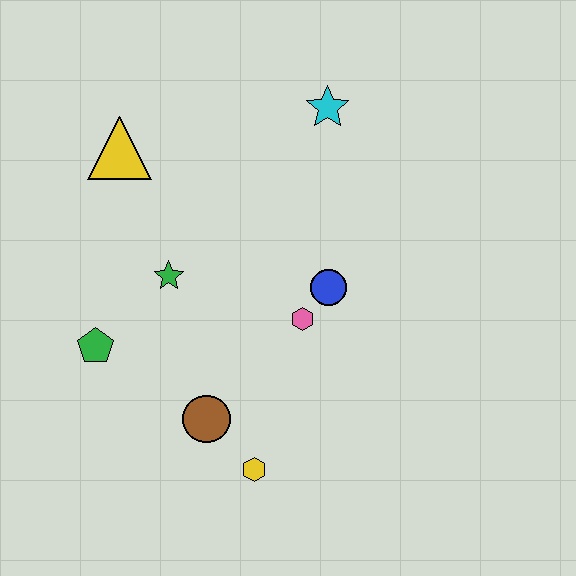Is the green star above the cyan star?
No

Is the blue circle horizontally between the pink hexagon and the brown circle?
No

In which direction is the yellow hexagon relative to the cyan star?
The yellow hexagon is below the cyan star.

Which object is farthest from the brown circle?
The cyan star is farthest from the brown circle.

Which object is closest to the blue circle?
The pink hexagon is closest to the blue circle.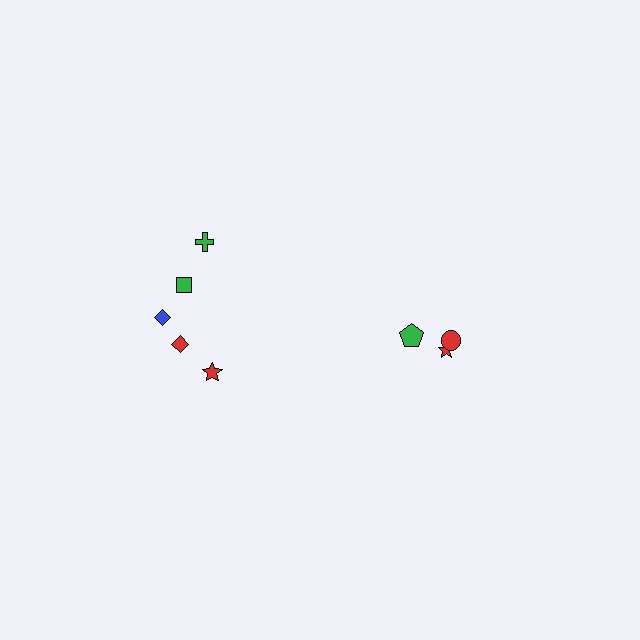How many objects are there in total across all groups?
There are 8 objects.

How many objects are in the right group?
There are 3 objects.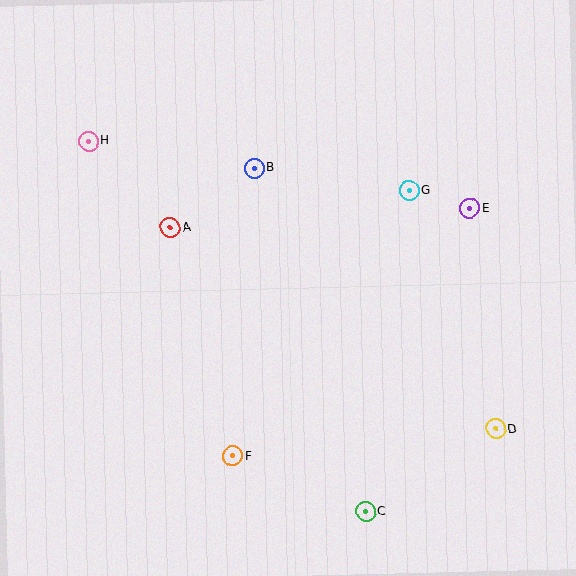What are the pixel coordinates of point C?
Point C is at (366, 511).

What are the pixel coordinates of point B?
Point B is at (254, 168).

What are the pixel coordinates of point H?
Point H is at (89, 141).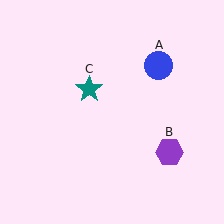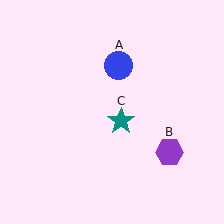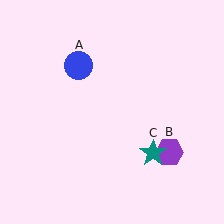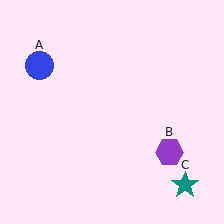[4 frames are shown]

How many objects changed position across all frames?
2 objects changed position: blue circle (object A), teal star (object C).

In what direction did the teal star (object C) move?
The teal star (object C) moved down and to the right.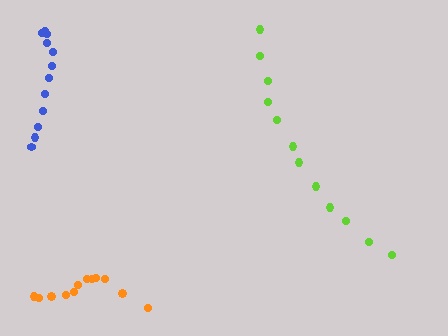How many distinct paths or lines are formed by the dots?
There are 3 distinct paths.